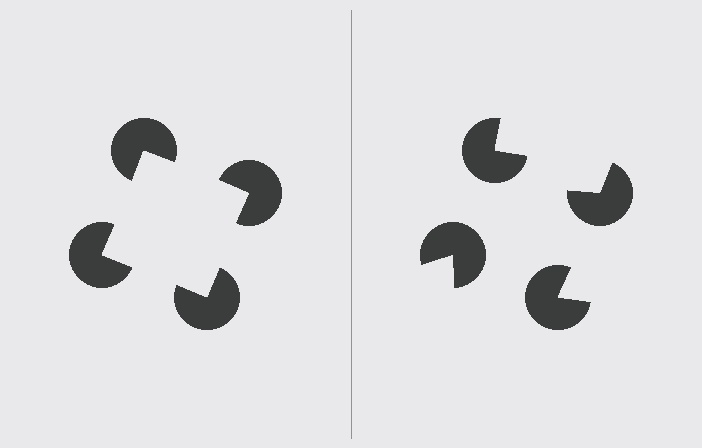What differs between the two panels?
The pac-man discs are positioned identically on both sides; only the wedge orientations differ. On the left they align to a square; on the right they are misaligned.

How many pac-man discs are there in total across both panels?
8 — 4 on each side.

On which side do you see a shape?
An illusory square appears on the left side. On the right side the wedge cuts are rotated, so no coherent shape forms.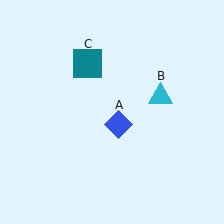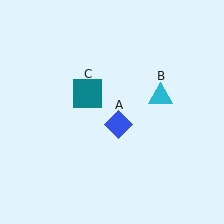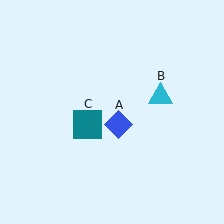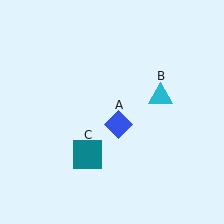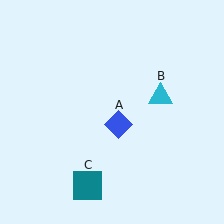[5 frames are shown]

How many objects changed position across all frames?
1 object changed position: teal square (object C).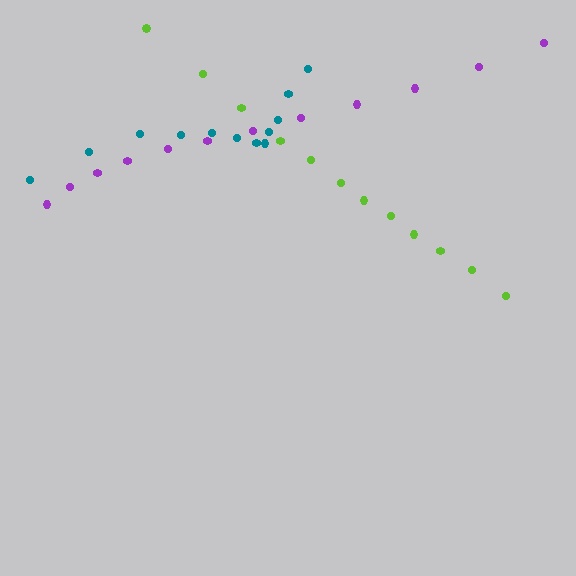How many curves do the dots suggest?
There are 3 distinct paths.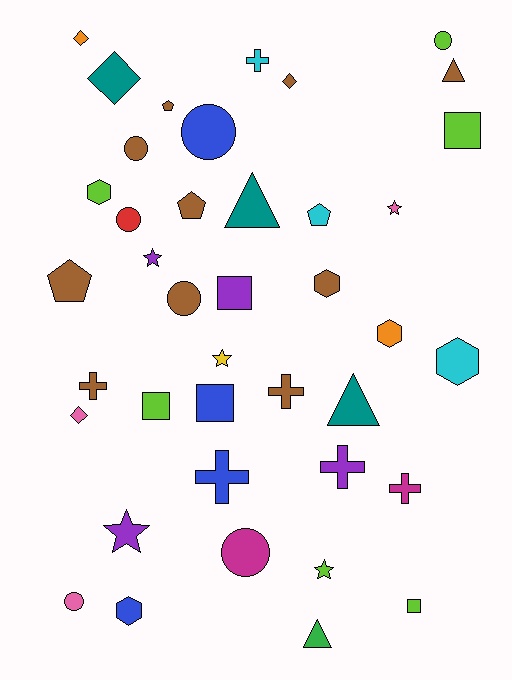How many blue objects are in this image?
There are 4 blue objects.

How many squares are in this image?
There are 5 squares.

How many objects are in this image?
There are 40 objects.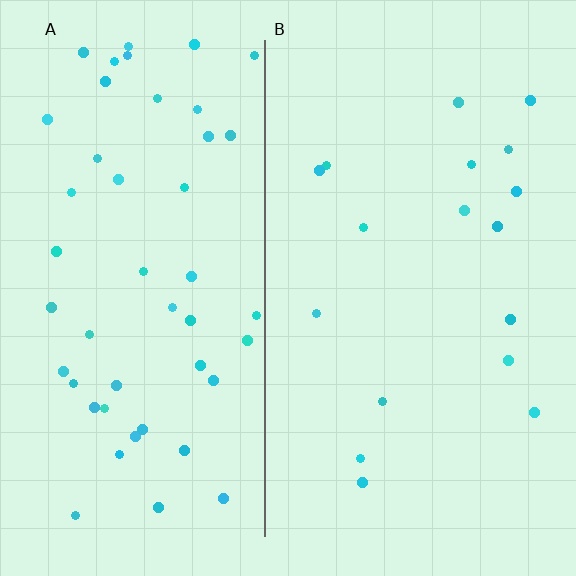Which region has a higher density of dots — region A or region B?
A (the left).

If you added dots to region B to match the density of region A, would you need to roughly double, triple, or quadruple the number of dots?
Approximately triple.